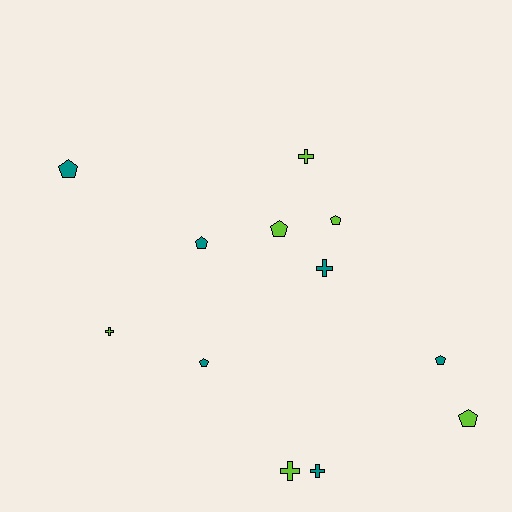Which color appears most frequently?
Lime, with 6 objects.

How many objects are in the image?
There are 12 objects.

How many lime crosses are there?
There are 3 lime crosses.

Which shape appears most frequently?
Pentagon, with 7 objects.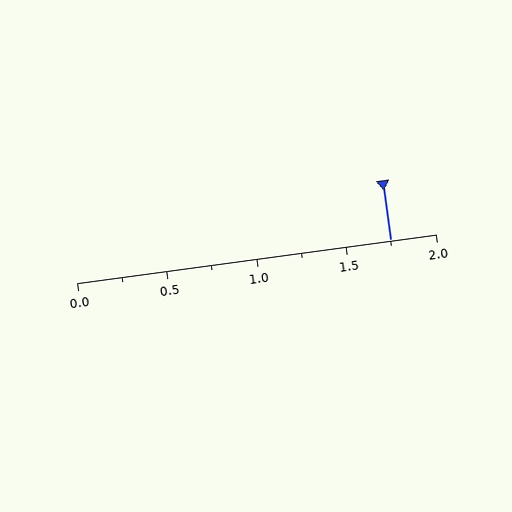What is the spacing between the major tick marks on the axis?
The major ticks are spaced 0.5 apart.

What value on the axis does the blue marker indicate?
The marker indicates approximately 1.75.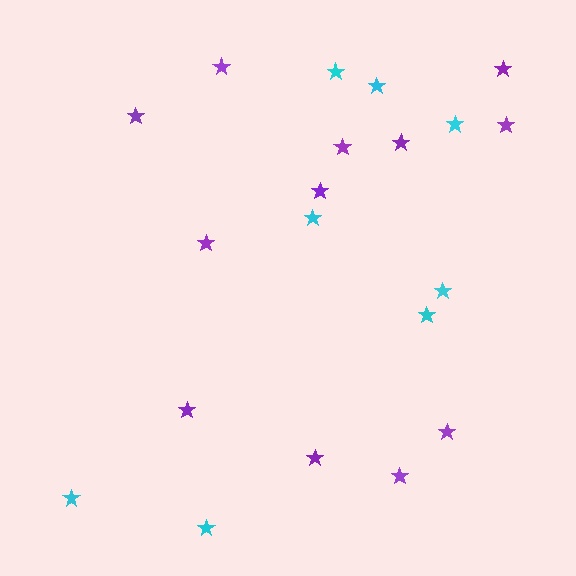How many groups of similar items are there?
There are 2 groups: one group of cyan stars (8) and one group of purple stars (12).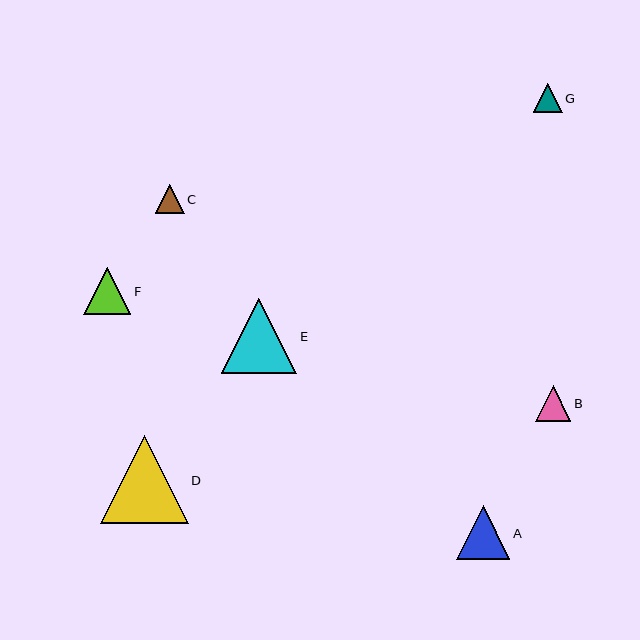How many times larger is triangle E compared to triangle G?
Triangle E is approximately 2.6 times the size of triangle G.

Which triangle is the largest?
Triangle D is the largest with a size of approximately 88 pixels.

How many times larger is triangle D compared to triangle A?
Triangle D is approximately 1.6 times the size of triangle A.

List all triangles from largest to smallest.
From largest to smallest: D, E, A, F, B, G, C.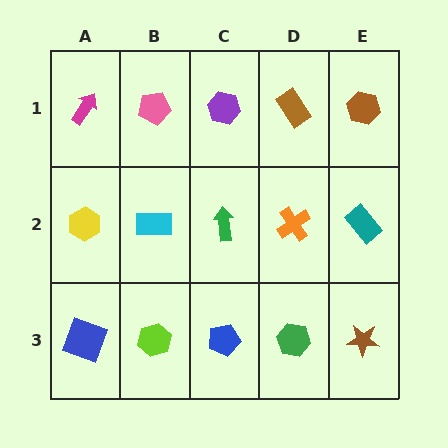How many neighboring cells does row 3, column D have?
3.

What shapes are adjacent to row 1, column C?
A green arrow (row 2, column C), a pink pentagon (row 1, column B), a brown rectangle (row 1, column D).